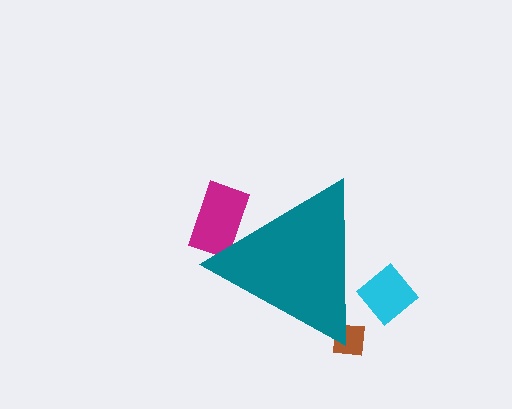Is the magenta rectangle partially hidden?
Yes, the magenta rectangle is partially hidden behind the teal triangle.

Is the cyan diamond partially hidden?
Yes, the cyan diamond is partially hidden behind the teal triangle.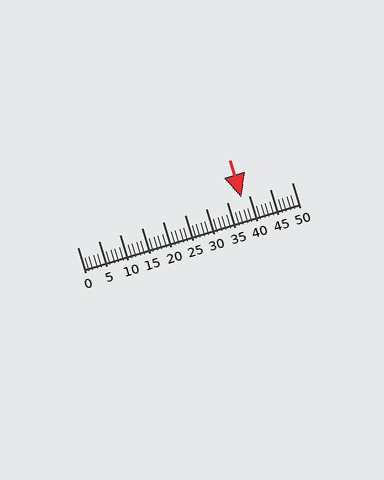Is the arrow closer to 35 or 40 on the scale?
The arrow is closer to 40.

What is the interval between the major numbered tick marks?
The major tick marks are spaced 5 units apart.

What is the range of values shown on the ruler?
The ruler shows values from 0 to 50.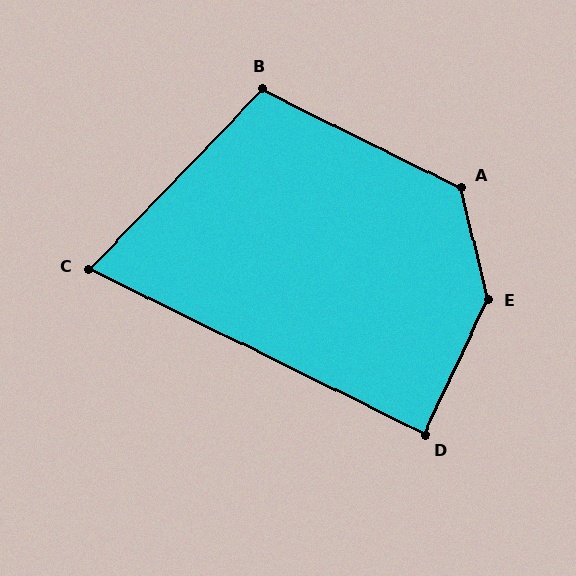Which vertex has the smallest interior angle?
C, at approximately 72 degrees.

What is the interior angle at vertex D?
Approximately 89 degrees (approximately right).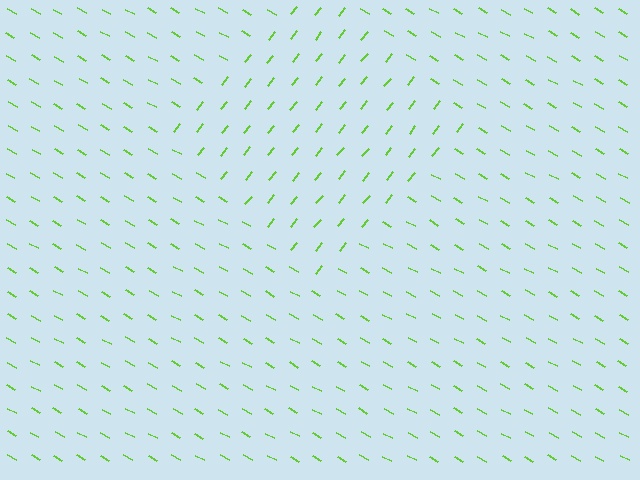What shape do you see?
I see a diamond.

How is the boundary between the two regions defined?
The boundary is defined purely by a change in line orientation (approximately 79 degrees difference). All lines are the same color and thickness.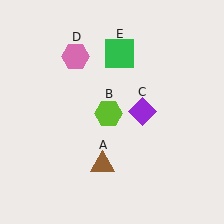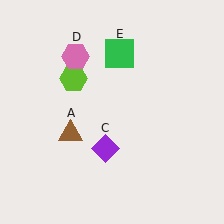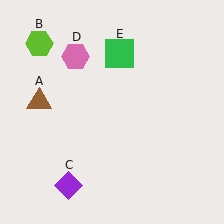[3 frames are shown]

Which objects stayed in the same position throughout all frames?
Pink hexagon (object D) and green square (object E) remained stationary.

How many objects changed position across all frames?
3 objects changed position: brown triangle (object A), lime hexagon (object B), purple diamond (object C).